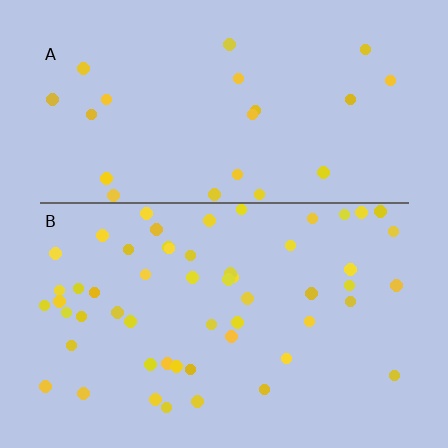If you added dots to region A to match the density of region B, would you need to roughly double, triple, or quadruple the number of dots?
Approximately double.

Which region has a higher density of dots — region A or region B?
B (the bottom).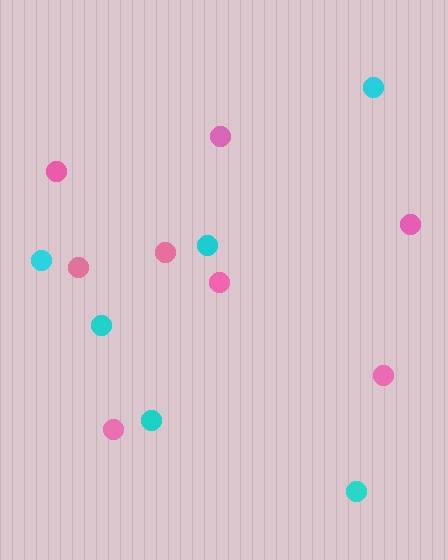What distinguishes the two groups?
There are 2 groups: one group of pink circles (8) and one group of cyan circles (6).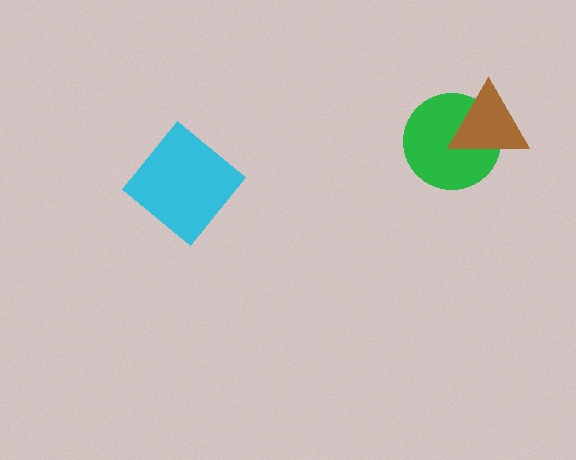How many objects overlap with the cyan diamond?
0 objects overlap with the cyan diamond.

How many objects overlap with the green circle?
1 object overlaps with the green circle.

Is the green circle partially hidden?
Yes, it is partially covered by another shape.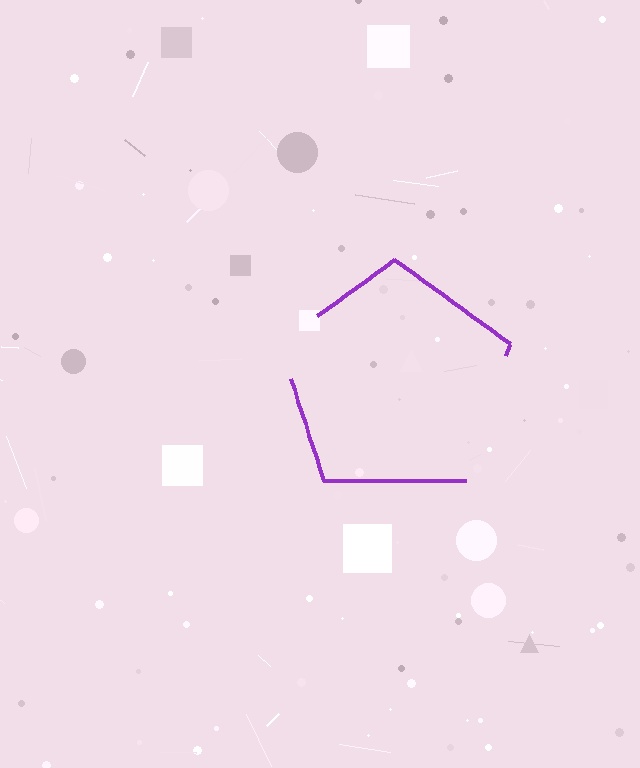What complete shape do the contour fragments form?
The contour fragments form a pentagon.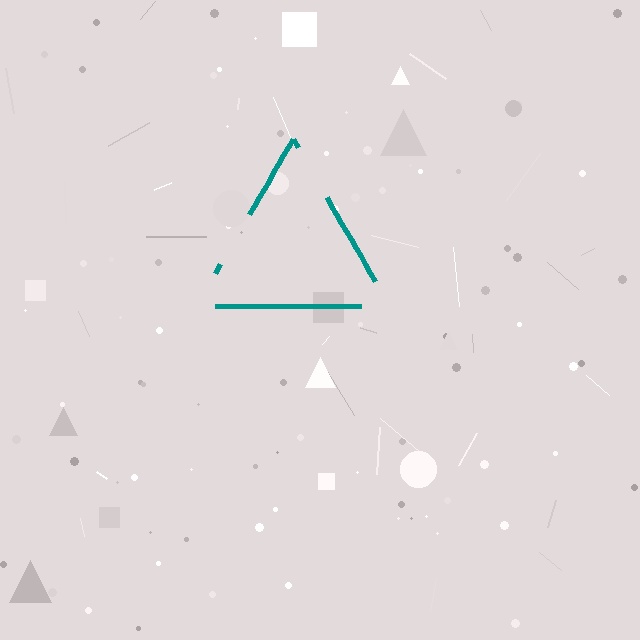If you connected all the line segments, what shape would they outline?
They would outline a triangle.